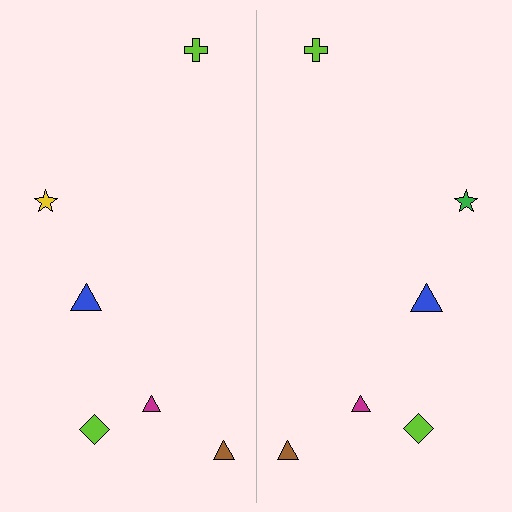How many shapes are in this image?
There are 12 shapes in this image.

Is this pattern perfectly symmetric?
No, the pattern is not perfectly symmetric. The green star on the right side breaks the symmetry — its mirror counterpart is yellow.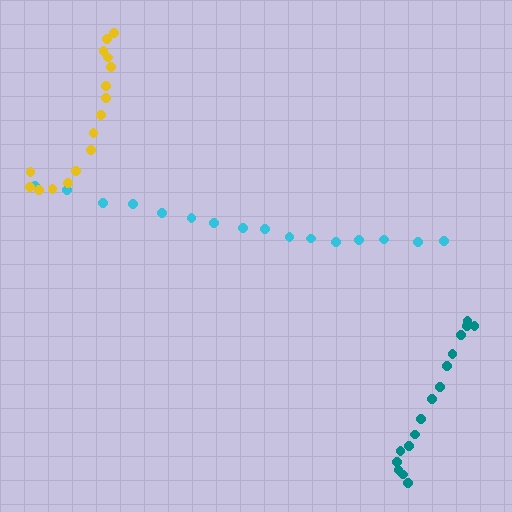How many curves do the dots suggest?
There are 3 distinct paths.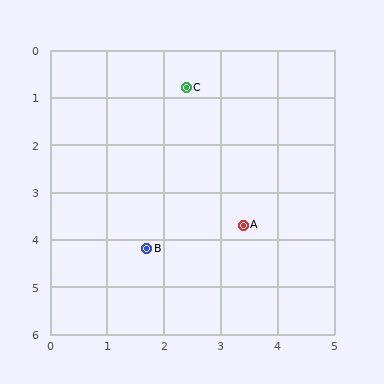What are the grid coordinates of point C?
Point C is at approximately (2.4, 0.8).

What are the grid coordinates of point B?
Point B is at approximately (1.7, 4.2).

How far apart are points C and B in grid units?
Points C and B are about 3.5 grid units apart.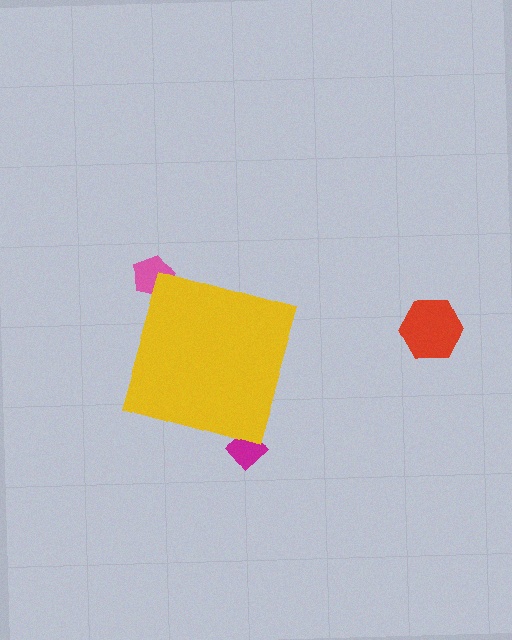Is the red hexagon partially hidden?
No, the red hexagon is fully visible.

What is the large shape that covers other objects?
A yellow diamond.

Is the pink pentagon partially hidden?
Yes, the pink pentagon is partially hidden behind the yellow diamond.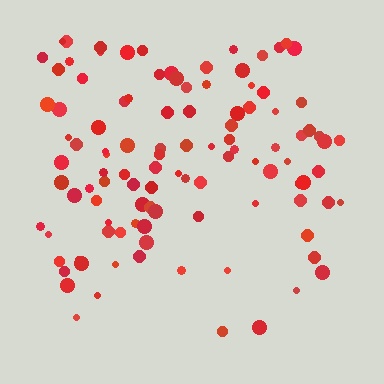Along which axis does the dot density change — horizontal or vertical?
Vertical.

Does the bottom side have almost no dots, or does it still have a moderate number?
Still a moderate number, just noticeably fewer than the top.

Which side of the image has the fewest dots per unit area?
The bottom.